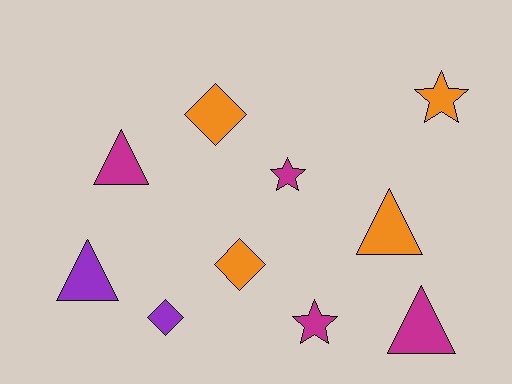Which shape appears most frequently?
Triangle, with 4 objects.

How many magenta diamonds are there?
There are no magenta diamonds.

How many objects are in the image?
There are 10 objects.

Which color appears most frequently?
Magenta, with 4 objects.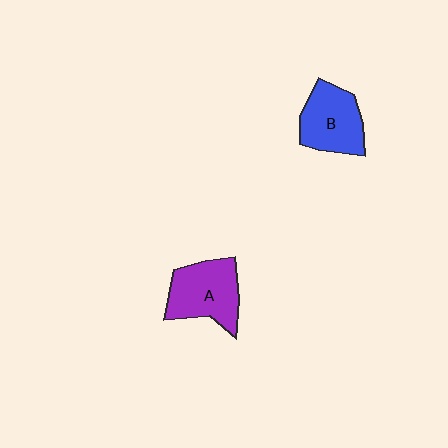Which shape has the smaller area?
Shape B (blue).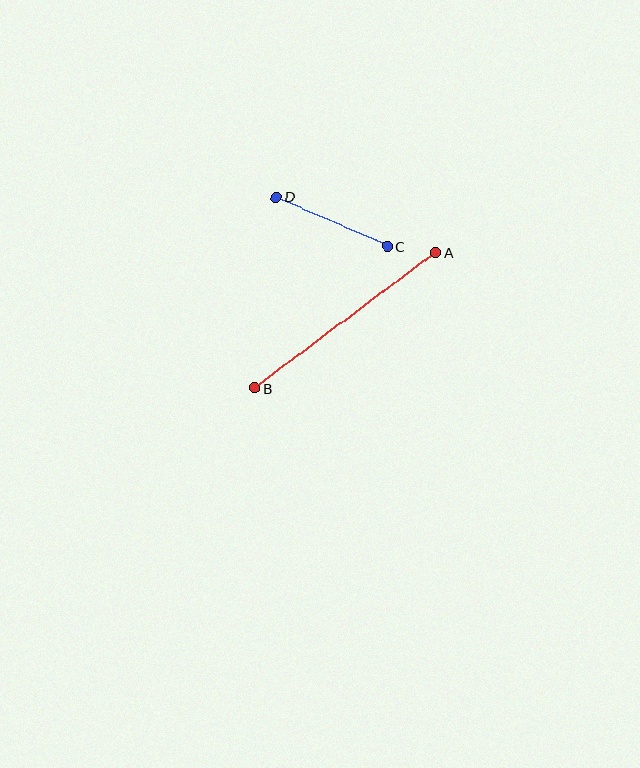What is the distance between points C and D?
The distance is approximately 122 pixels.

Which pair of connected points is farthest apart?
Points A and B are farthest apart.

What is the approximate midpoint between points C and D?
The midpoint is at approximately (332, 222) pixels.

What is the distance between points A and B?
The distance is approximately 226 pixels.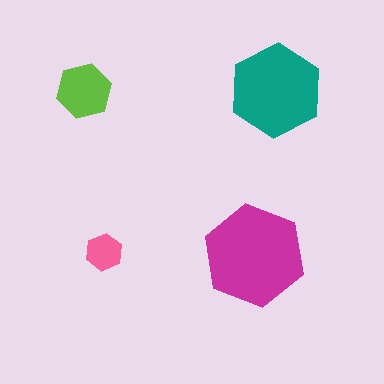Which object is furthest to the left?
The lime hexagon is leftmost.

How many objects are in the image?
There are 4 objects in the image.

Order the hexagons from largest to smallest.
the magenta one, the teal one, the lime one, the pink one.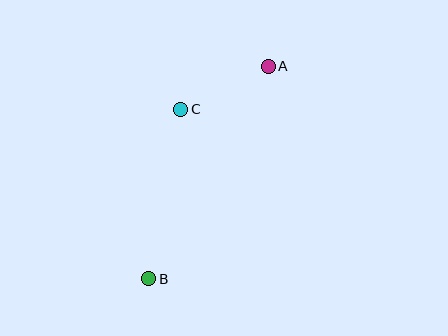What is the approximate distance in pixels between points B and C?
The distance between B and C is approximately 173 pixels.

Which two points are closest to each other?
Points A and C are closest to each other.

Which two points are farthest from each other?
Points A and B are farthest from each other.